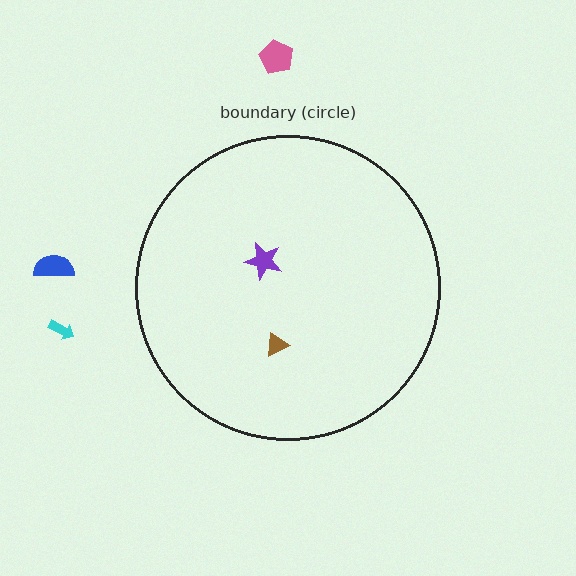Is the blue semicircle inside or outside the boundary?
Outside.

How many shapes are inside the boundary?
2 inside, 3 outside.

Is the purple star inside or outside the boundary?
Inside.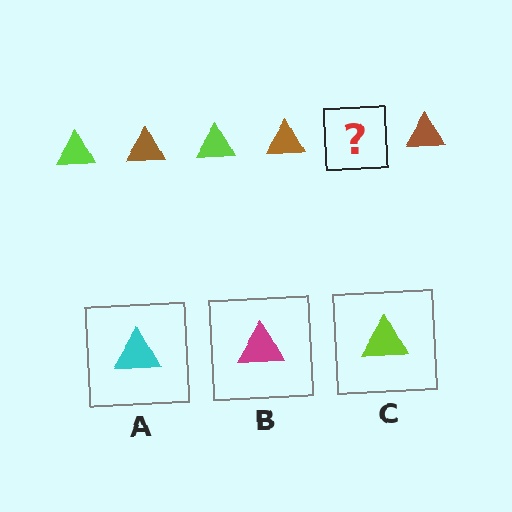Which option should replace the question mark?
Option C.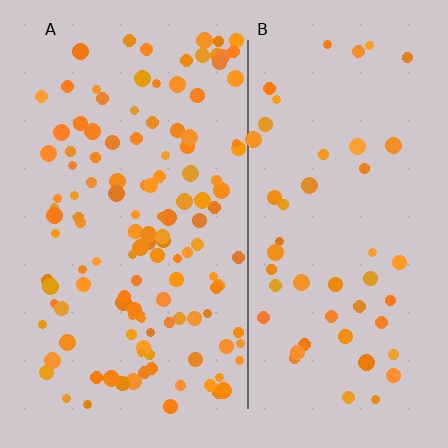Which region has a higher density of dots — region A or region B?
A (the left).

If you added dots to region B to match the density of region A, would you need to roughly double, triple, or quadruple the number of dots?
Approximately triple.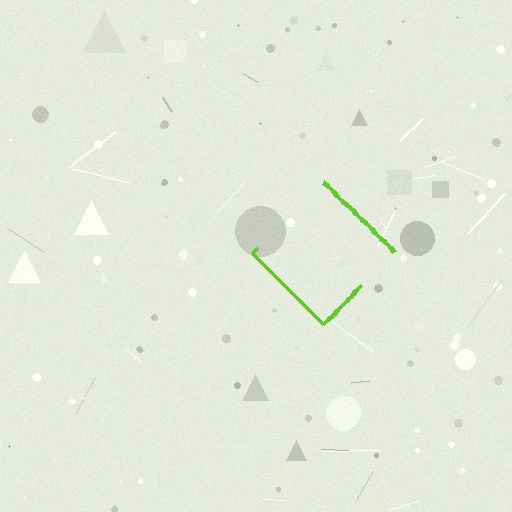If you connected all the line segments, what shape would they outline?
They would outline a diamond.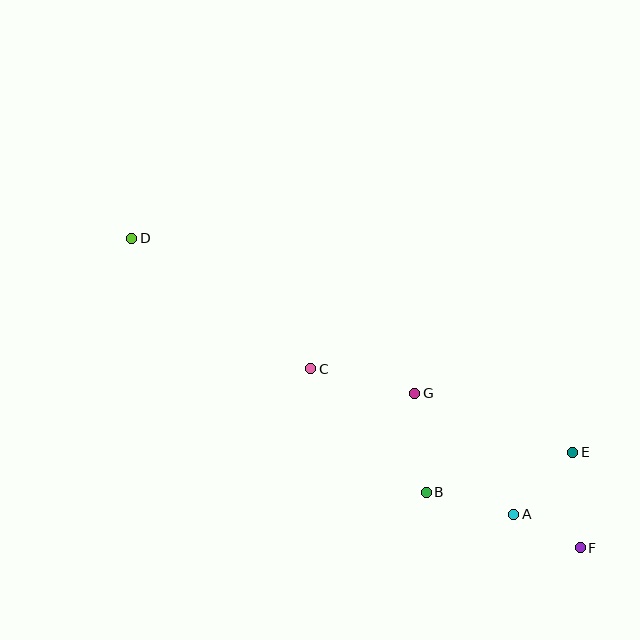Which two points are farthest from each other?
Points D and F are farthest from each other.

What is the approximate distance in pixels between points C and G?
The distance between C and G is approximately 107 pixels.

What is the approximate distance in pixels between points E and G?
The distance between E and G is approximately 169 pixels.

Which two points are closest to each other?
Points A and F are closest to each other.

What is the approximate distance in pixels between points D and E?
The distance between D and E is approximately 490 pixels.